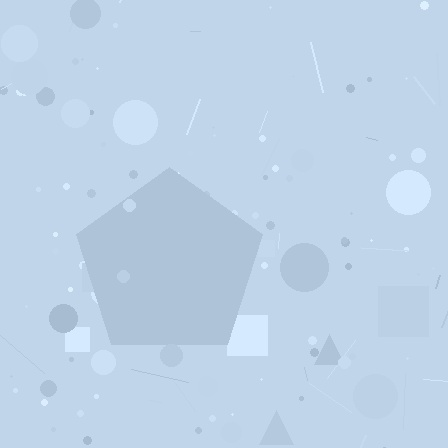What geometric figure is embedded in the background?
A pentagon is embedded in the background.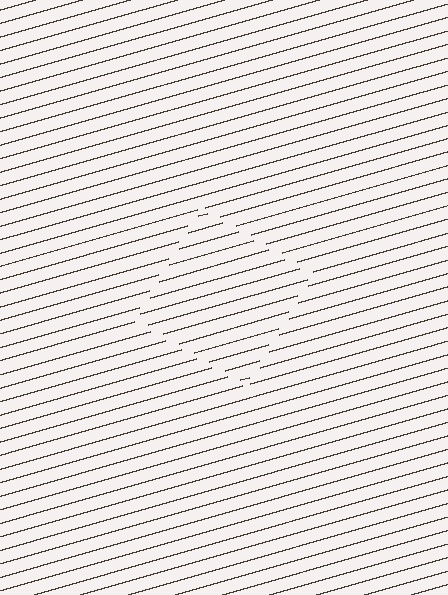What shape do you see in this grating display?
An illusory square. The interior of the shape contains the same grating, shifted by half a period — the contour is defined by the phase discontinuity where line-ends from the inner and outer gratings abut.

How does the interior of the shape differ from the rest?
The interior of the shape contains the same grating, shifted by half a period — the contour is defined by the phase discontinuity where line-ends from the inner and outer gratings abut.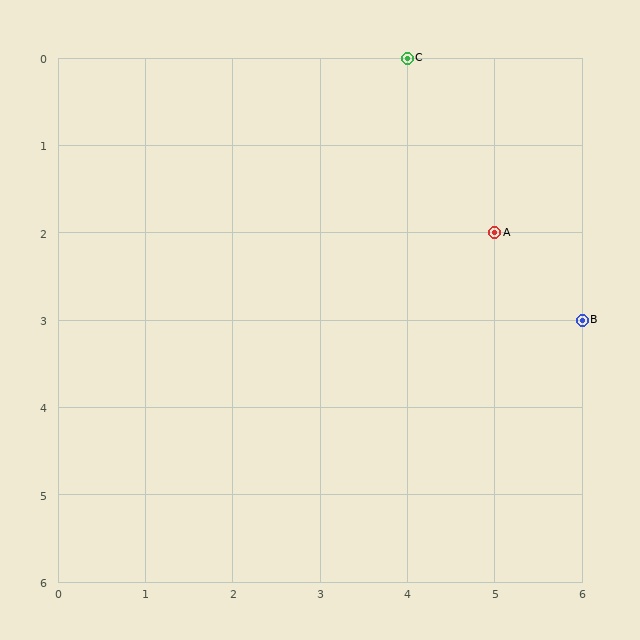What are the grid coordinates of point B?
Point B is at grid coordinates (6, 3).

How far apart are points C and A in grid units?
Points C and A are 1 column and 2 rows apart (about 2.2 grid units diagonally).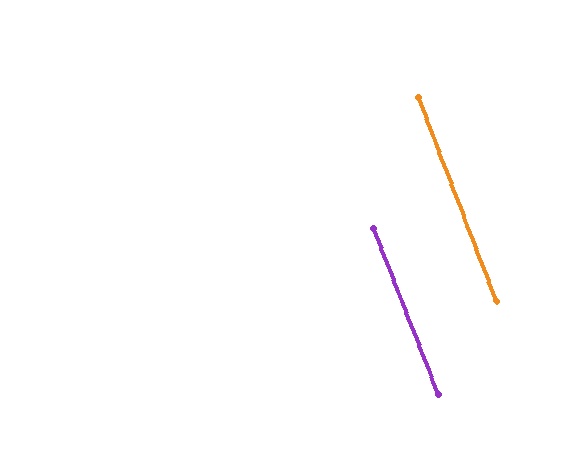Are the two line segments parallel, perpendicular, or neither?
Parallel — their directions differ by only 0.3°.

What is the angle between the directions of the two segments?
Approximately 0 degrees.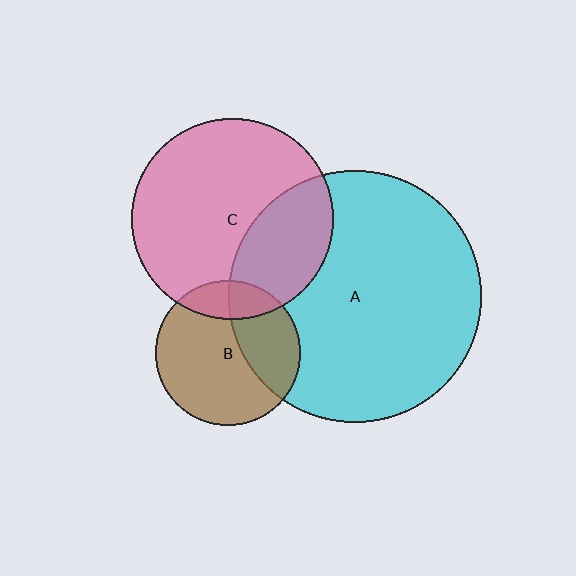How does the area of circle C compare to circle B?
Approximately 1.9 times.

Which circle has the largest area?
Circle A (cyan).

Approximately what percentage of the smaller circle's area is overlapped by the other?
Approximately 30%.